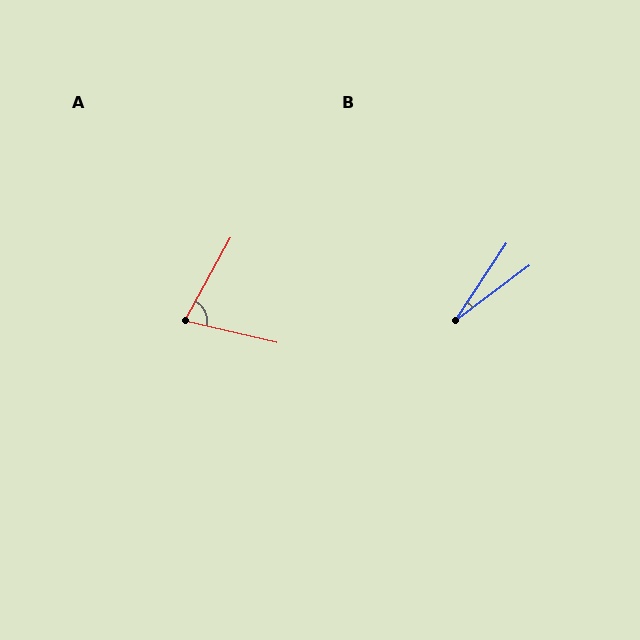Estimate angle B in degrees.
Approximately 20 degrees.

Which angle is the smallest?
B, at approximately 20 degrees.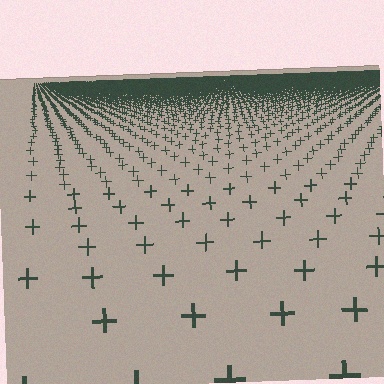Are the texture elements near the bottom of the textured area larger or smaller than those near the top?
Larger. Near the bottom, elements are closer to the viewer and appear at a bigger on-screen size.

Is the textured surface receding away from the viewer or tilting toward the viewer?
The surface is receding away from the viewer. Texture elements get smaller and denser toward the top.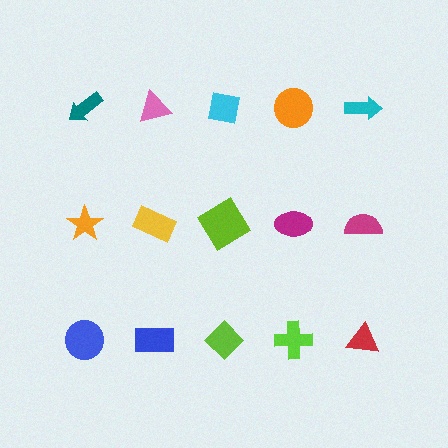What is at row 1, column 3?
A cyan square.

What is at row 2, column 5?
A magenta semicircle.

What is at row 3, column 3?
A lime diamond.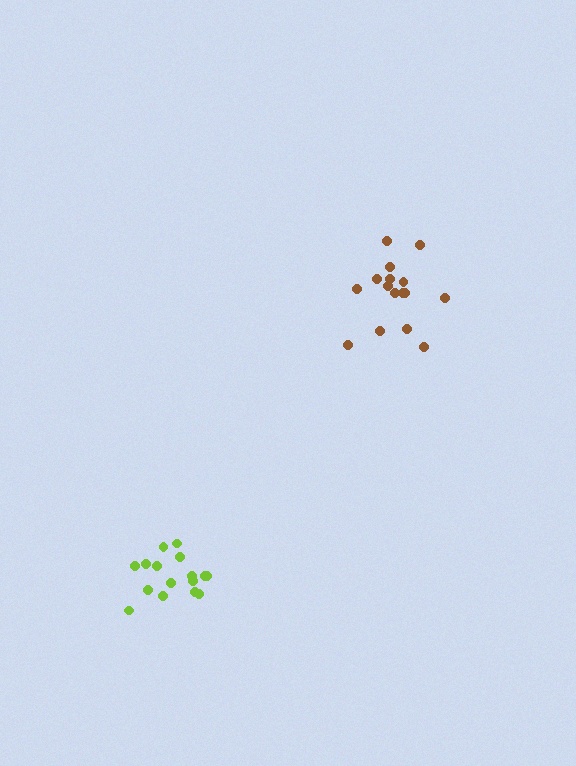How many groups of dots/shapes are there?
There are 2 groups.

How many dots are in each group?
Group 1: 16 dots, Group 2: 16 dots (32 total).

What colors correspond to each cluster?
The clusters are colored: brown, lime.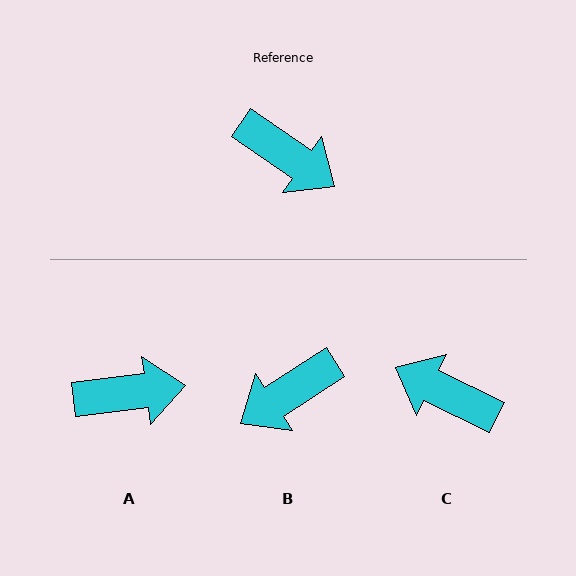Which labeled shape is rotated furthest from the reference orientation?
C, about 172 degrees away.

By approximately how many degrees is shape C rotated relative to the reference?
Approximately 172 degrees clockwise.